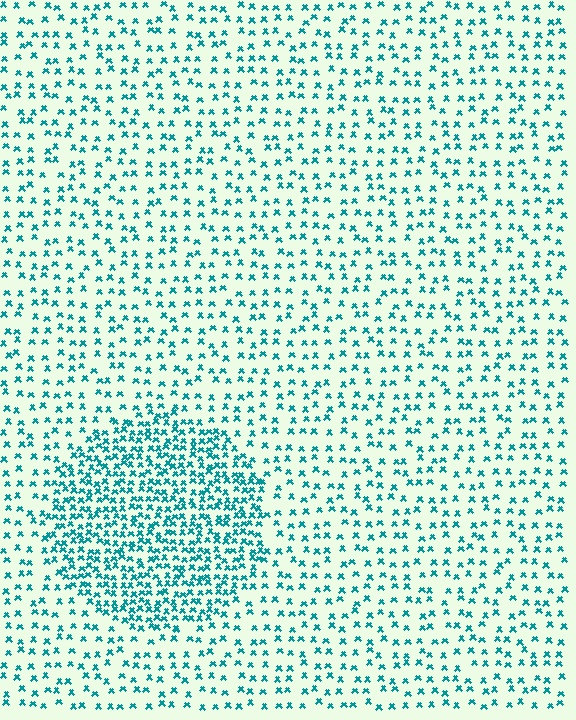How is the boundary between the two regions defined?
The boundary is defined by a change in element density (approximately 2.3x ratio). All elements are the same color, size, and shape.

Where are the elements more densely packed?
The elements are more densely packed inside the circle boundary.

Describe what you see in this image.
The image contains small teal elements arranged at two different densities. A circle-shaped region is visible where the elements are more densely packed than the surrounding area.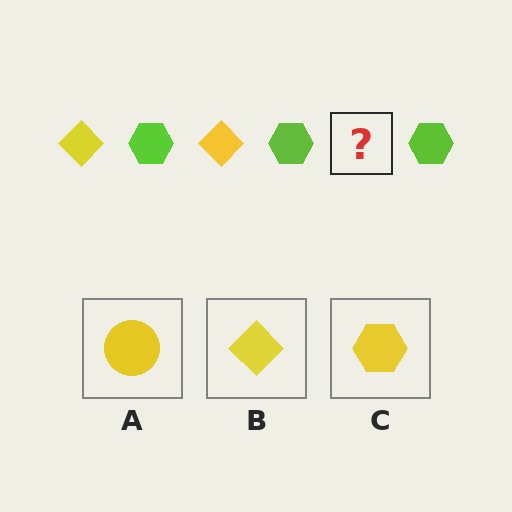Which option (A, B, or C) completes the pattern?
B.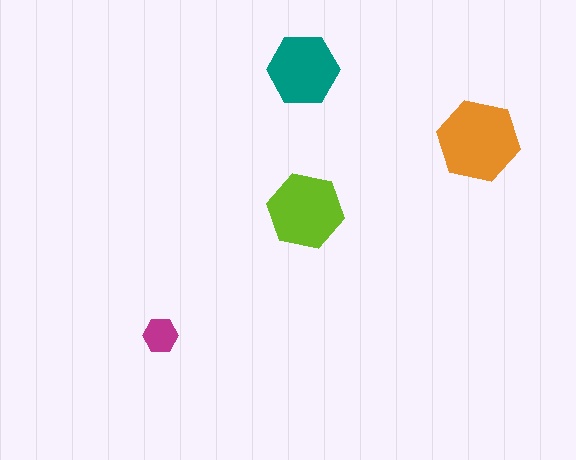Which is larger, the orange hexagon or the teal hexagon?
The orange one.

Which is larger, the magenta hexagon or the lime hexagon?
The lime one.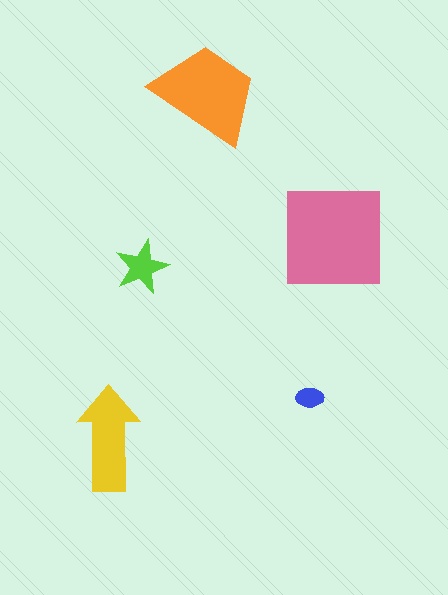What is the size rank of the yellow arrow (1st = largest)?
3rd.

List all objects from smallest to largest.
The blue ellipse, the lime star, the yellow arrow, the orange trapezoid, the pink square.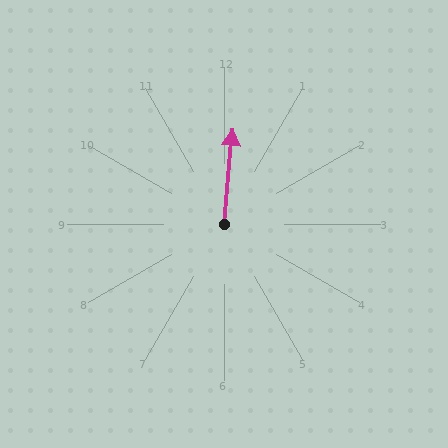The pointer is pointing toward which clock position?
Roughly 12 o'clock.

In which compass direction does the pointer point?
North.